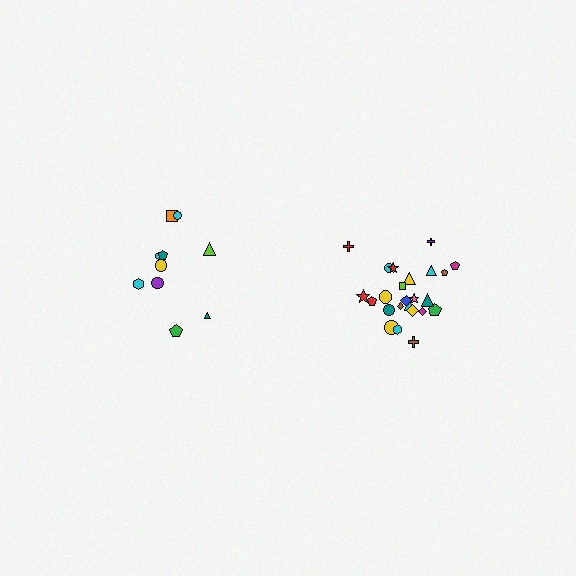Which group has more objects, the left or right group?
The right group.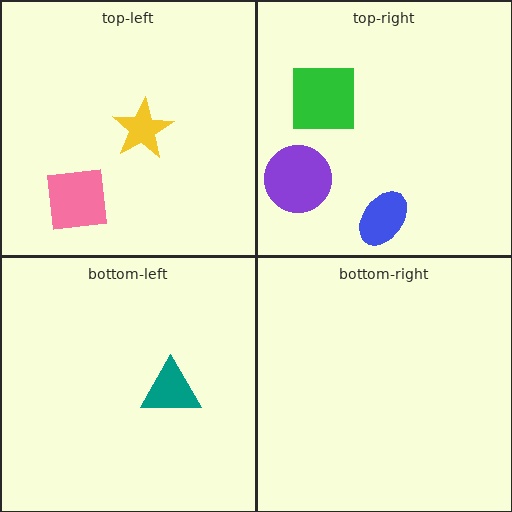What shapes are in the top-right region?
The purple circle, the blue ellipse, the green square.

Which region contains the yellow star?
The top-left region.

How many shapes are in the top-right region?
3.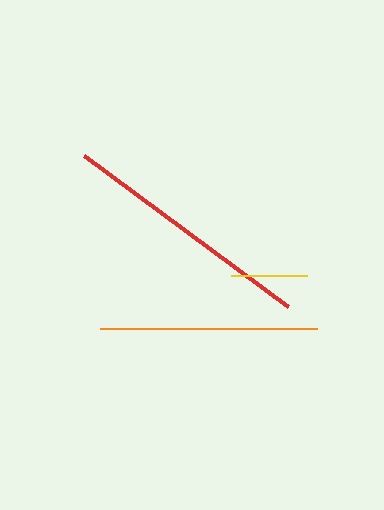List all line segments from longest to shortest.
From longest to shortest: red, orange, yellow.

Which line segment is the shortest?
The yellow line is the shortest at approximately 76 pixels.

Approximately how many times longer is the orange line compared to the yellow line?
The orange line is approximately 2.8 times the length of the yellow line.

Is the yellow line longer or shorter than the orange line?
The orange line is longer than the yellow line.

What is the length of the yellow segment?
The yellow segment is approximately 76 pixels long.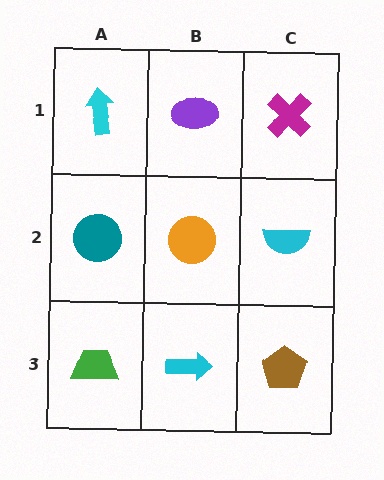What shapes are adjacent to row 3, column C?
A cyan semicircle (row 2, column C), a cyan arrow (row 3, column B).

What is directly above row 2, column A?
A cyan arrow.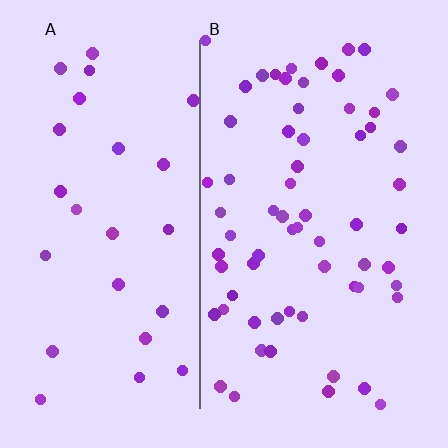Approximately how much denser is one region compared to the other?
Approximately 2.4× — region B over region A.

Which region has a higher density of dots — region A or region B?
B (the right).